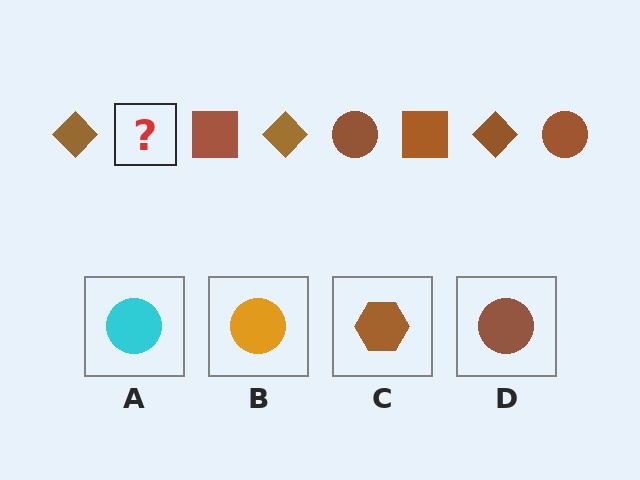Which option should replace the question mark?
Option D.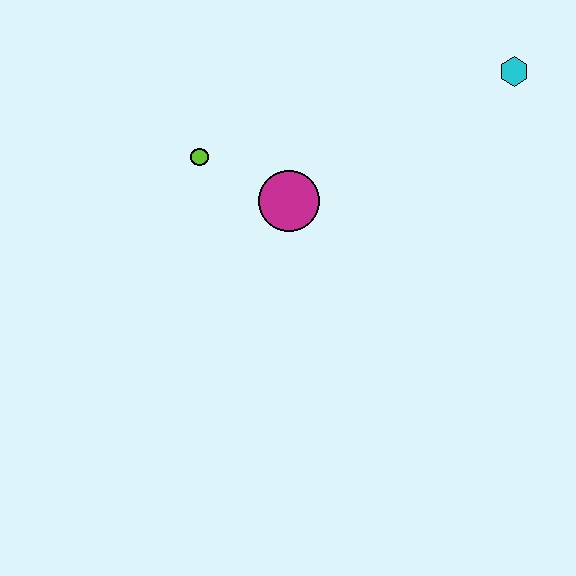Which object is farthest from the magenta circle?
The cyan hexagon is farthest from the magenta circle.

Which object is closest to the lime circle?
The magenta circle is closest to the lime circle.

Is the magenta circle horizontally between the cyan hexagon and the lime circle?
Yes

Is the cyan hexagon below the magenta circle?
No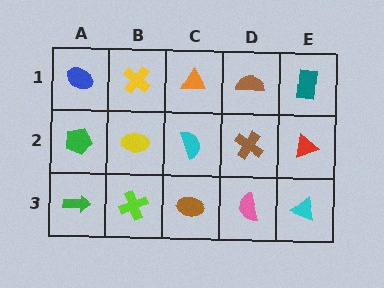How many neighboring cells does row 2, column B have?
4.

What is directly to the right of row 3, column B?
A brown ellipse.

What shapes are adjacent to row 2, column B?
A yellow cross (row 1, column B), a lime cross (row 3, column B), a green pentagon (row 2, column A), a cyan semicircle (row 2, column C).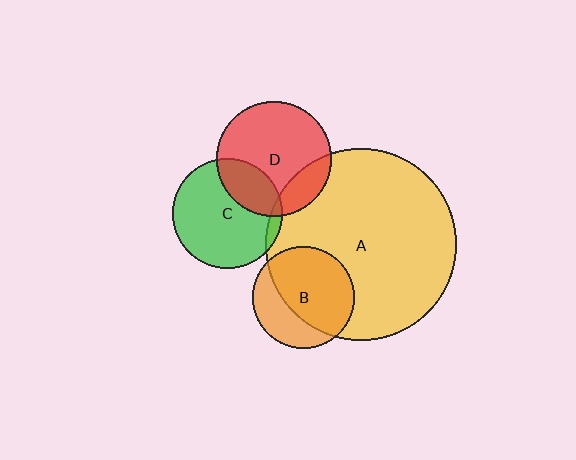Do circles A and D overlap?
Yes.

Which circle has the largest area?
Circle A (yellow).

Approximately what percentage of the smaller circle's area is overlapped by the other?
Approximately 20%.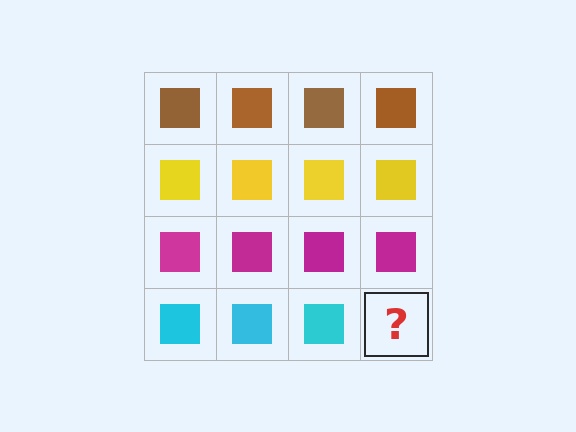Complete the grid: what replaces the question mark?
The question mark should be replaced with a cyan square.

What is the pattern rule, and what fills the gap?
The rule is that each row has a consistent color. The gap should be filled with a cyan square.